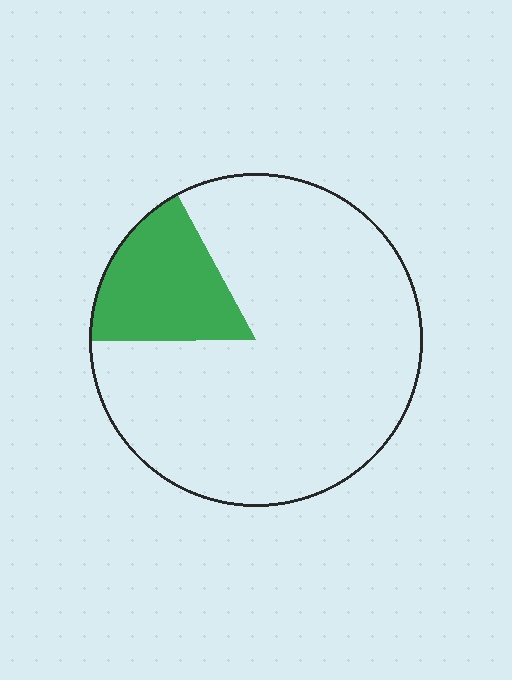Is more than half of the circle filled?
No.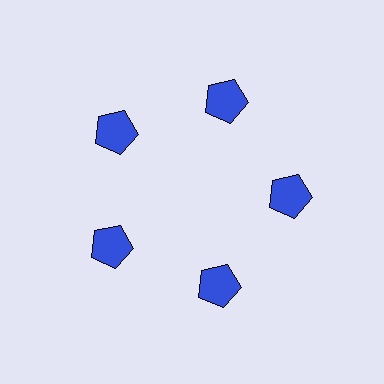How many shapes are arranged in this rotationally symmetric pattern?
There are 5 shapes, arranged in 5 groups of 1.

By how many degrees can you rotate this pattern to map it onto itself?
The pattern maps onto itself every 72 degrees of rotation.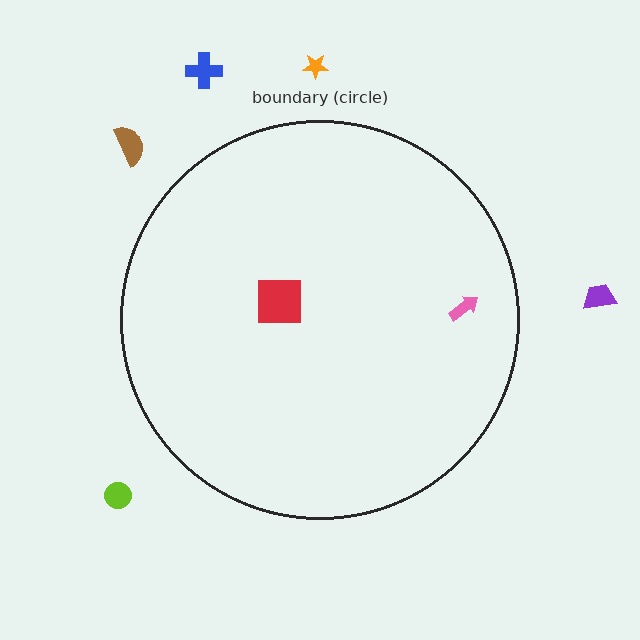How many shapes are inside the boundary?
2 inside, 5 outside.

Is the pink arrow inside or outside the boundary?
Inside.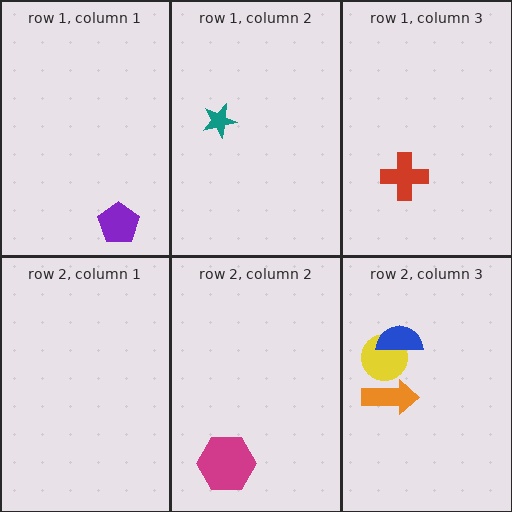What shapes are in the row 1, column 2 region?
The teal star.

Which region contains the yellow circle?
The row 2, column 3 region.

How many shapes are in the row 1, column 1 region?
1.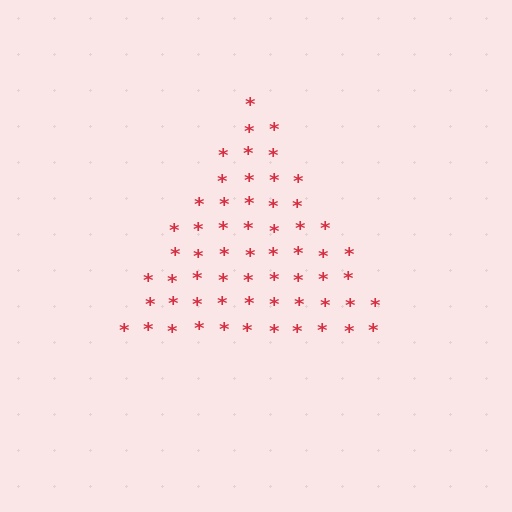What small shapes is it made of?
It is made of small asterisks.